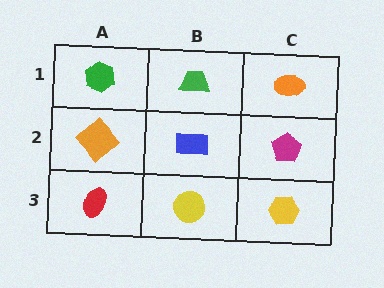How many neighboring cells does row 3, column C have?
2.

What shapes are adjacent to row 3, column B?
A blue rectangle (row 2, column B), a red ellipse (row 3, column A), a yellow hexagon (row 3, column C).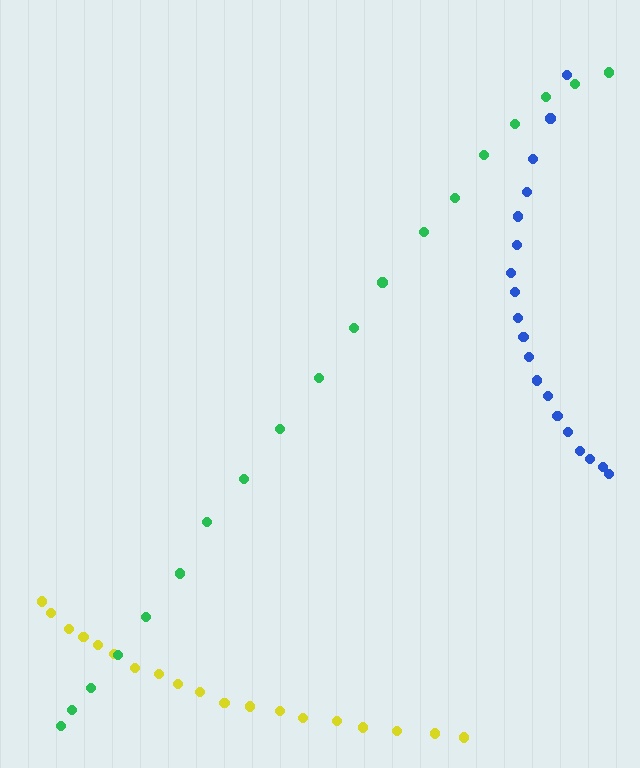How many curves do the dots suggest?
There are 3 distinct paths.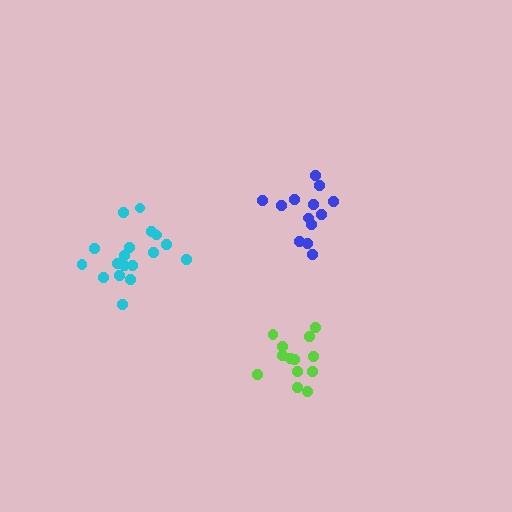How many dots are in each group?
Group 1: 18 dots, Group 2: 13 dots, Group 3: 13 dots (44 total).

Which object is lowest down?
The lime cluster is bottommost.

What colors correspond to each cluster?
The clusters are colored: cyan, blue, lime.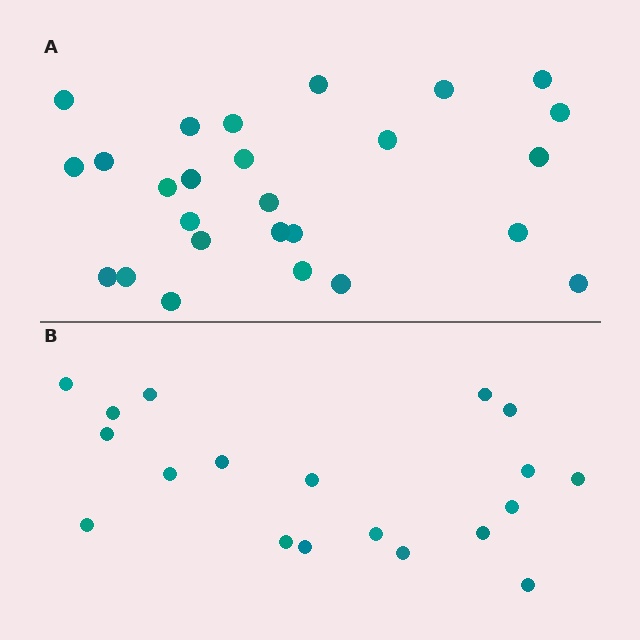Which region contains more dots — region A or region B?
Region A (the top region) has more dots.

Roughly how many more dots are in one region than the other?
Region A has roughly 8 or so more dots than region B.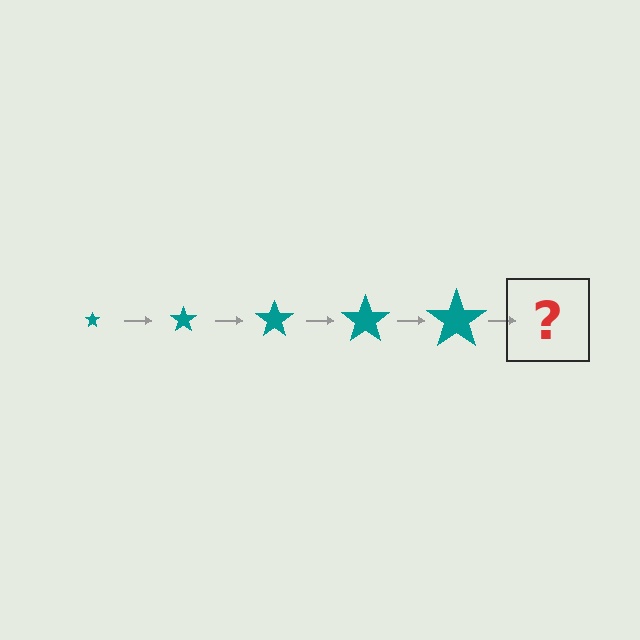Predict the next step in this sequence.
The next step is a teal star, larger than the previous one.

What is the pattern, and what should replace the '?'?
The pattern is that the star gets progressively larger each step. The '?' should be a teal star, larger than the previous one.